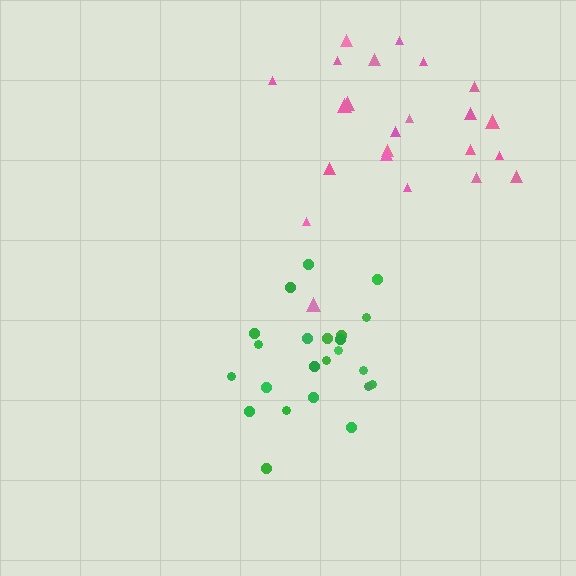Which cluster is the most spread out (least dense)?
Pink.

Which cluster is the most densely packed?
Green.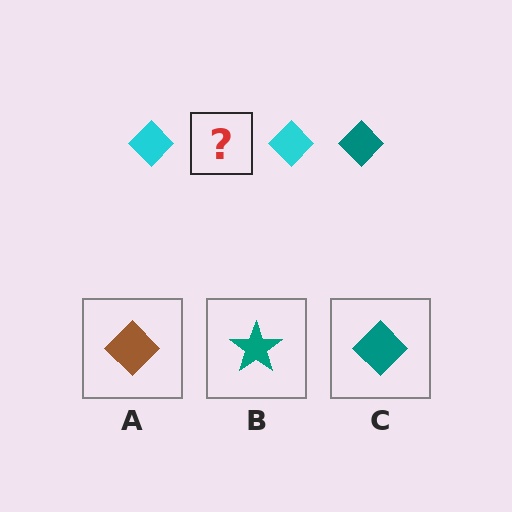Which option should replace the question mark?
Option C.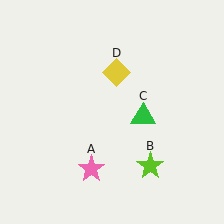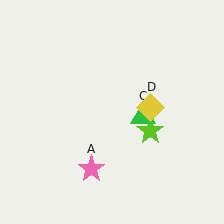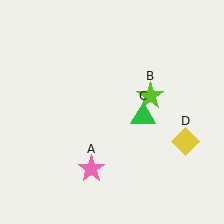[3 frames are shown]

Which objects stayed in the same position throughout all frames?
Pink star (object A) and green triangle (object C) remained stationary.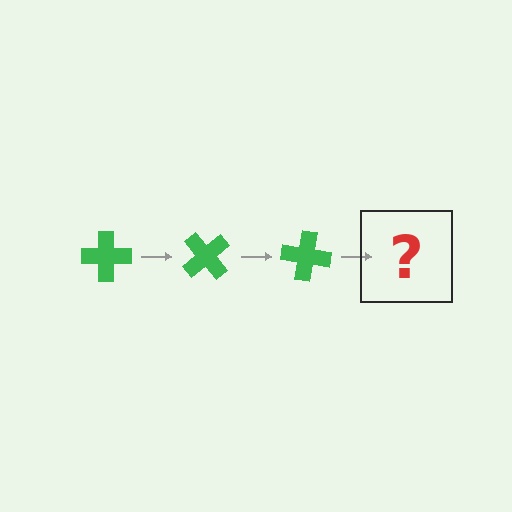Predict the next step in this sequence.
The next step is a green cross rotated 150 degrees.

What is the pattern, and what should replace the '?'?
The pattern is that the cross rotates 50 degrees each step. The '?' should be a green cross rotated 150 degrees.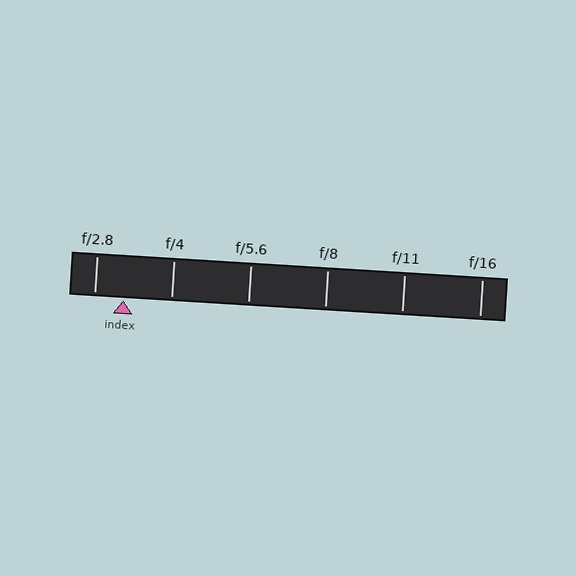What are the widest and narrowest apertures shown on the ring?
The widest aperture shown is f/2.8 and the narrowest is f/16.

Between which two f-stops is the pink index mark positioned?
The index mark is between f/2.8 and f/4.